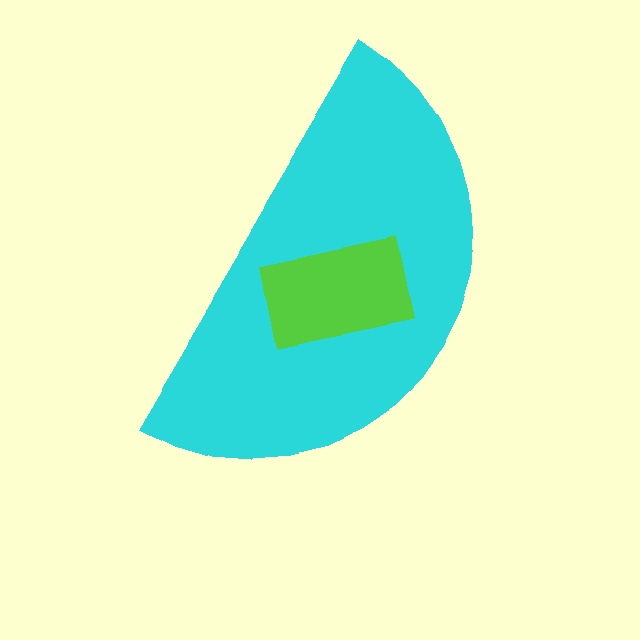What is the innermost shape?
The lime rectangle.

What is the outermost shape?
The cyan semicircle.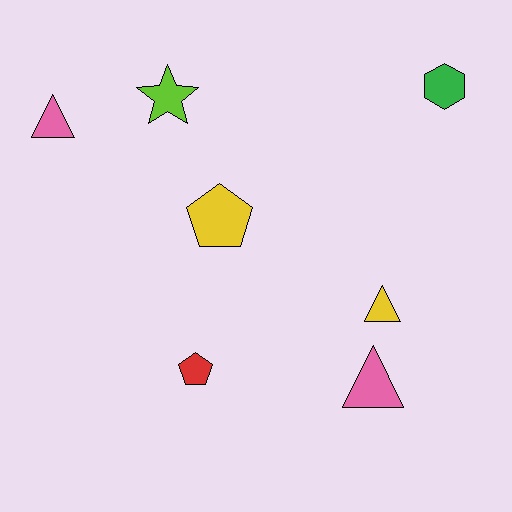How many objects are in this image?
There are 7 objects.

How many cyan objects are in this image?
There are no cyan objects.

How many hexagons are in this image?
There is 1 hexagon.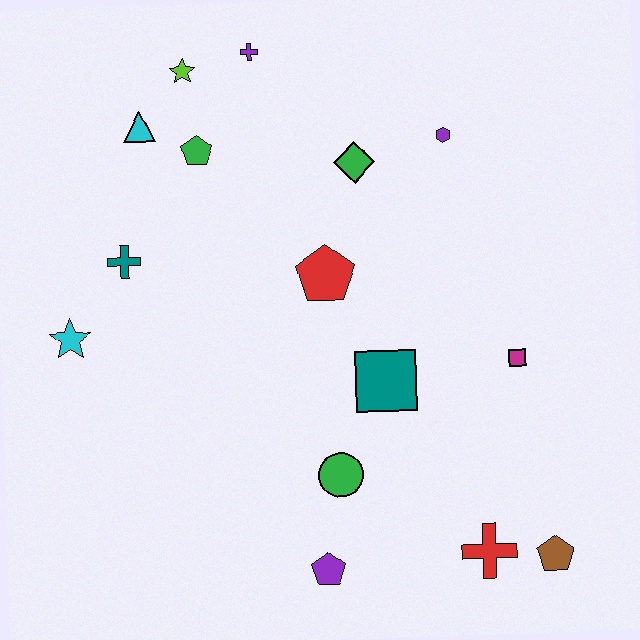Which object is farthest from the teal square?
The lime star is farthest from the teal square.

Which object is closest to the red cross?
The brown pentagon is closest to the red cross.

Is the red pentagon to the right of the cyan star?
Yes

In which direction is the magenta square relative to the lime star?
The magenta square is to the right of the lime star.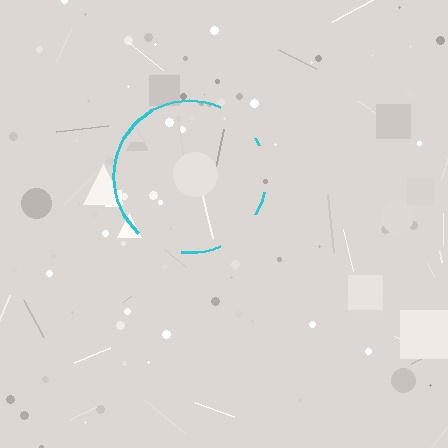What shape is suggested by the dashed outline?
The dashed outline suggests a circle.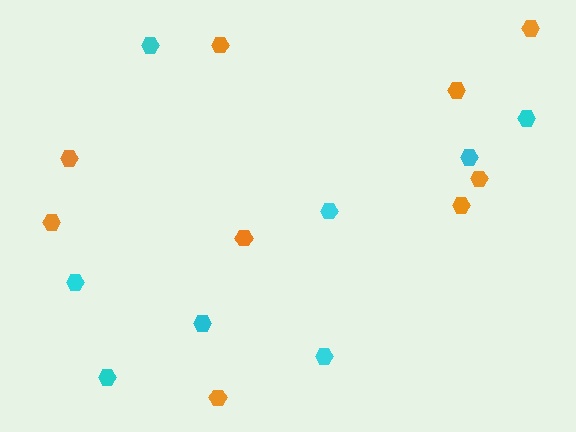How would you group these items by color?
There are 2 groups: one group of cyan hexagons (8) and one group of orange hexagons (9).